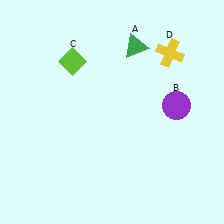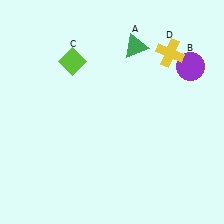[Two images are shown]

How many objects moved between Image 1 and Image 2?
1 object moved between the two images.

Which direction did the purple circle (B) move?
The purple circle (B) moved up.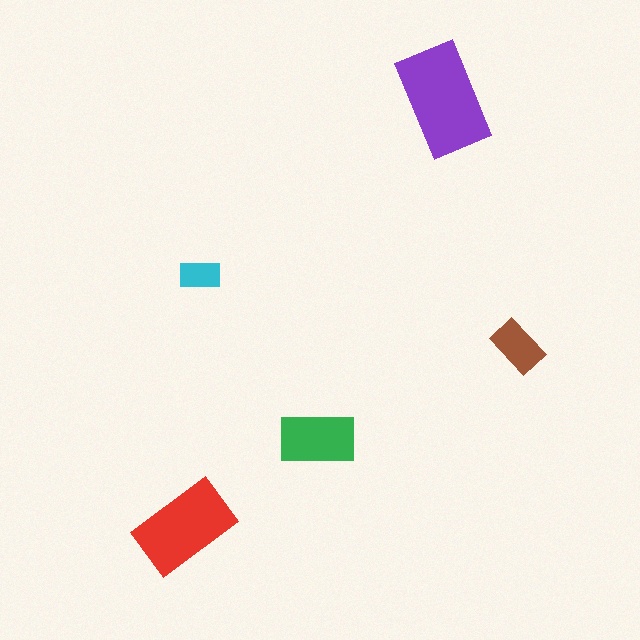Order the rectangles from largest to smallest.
the purple one, the red one, the green one, the brown one, the cyan one.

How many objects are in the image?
There are 5 objects in the image.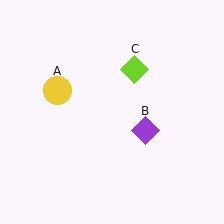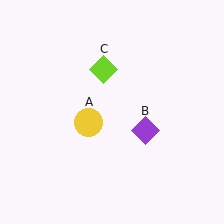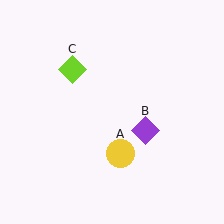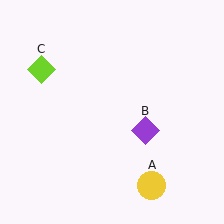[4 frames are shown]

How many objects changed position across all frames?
2 objects changed position: yellow circle (object A), lime diamond (object C).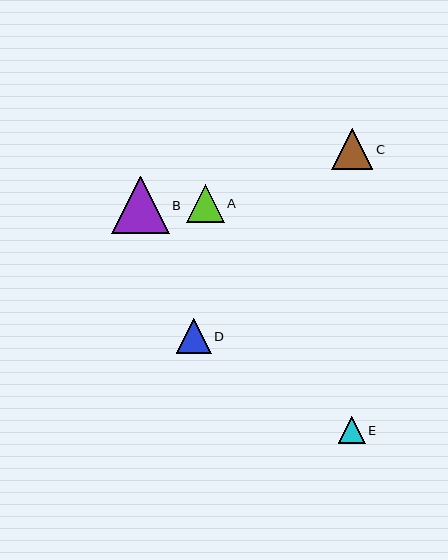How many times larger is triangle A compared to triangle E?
Triangle A is approximately 1.4 times the size of triangle E.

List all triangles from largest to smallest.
From largest to smallest: B, C, A, D, E.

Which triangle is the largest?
Triangle B is the largest with a size of approximately 58 pixels.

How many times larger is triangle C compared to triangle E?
Triangle C is approximately 1.5 times the size of triangle E.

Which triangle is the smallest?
Triangle E is the smallest with a size of approximately 27 pixels.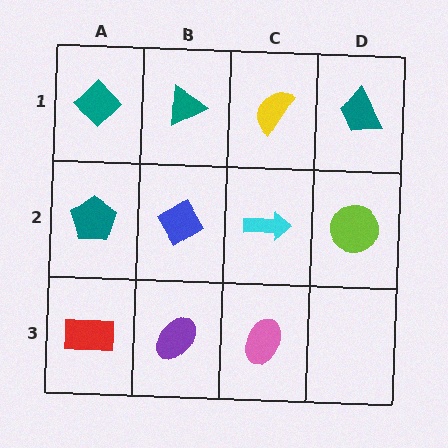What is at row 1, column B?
A teal triangle.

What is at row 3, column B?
A purple ellipse.